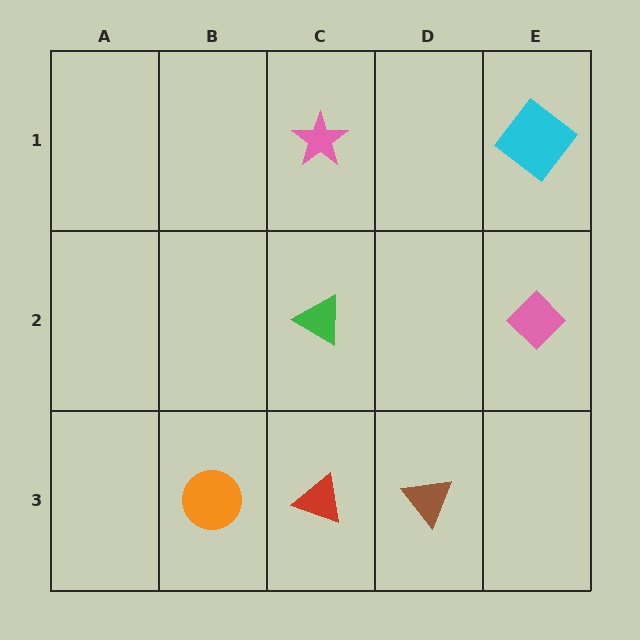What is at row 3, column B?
An orange circle.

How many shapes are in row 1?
2 shapes.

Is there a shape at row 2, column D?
No, that cell is empty.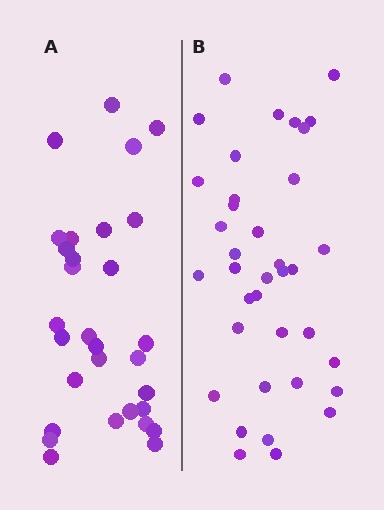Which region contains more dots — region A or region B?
Region B (the right region) has more dots.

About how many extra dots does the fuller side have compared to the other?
Region B has roughly 8 or so more dots than region A.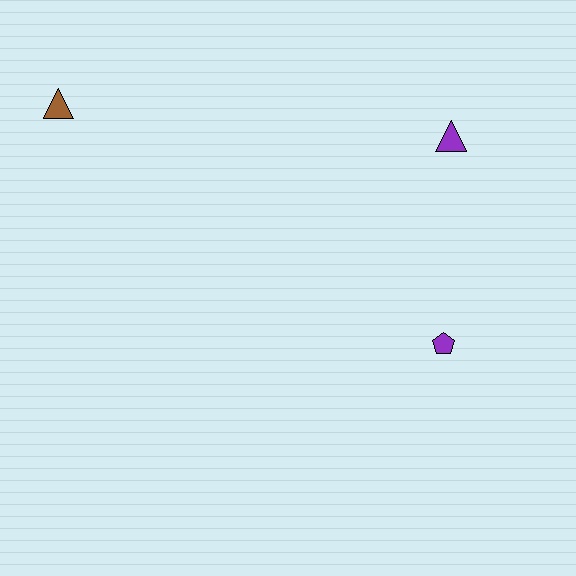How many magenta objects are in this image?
There are no magenta objects.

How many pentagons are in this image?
There is 1 pentagon.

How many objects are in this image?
There are 3 objects.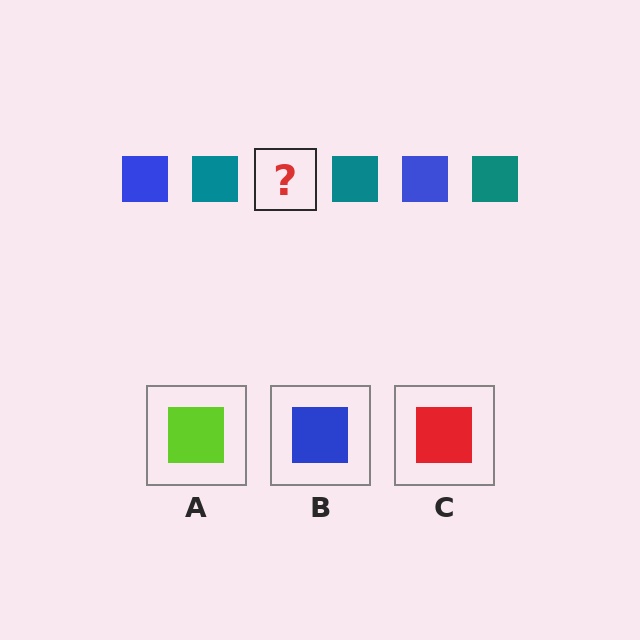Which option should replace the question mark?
Option B.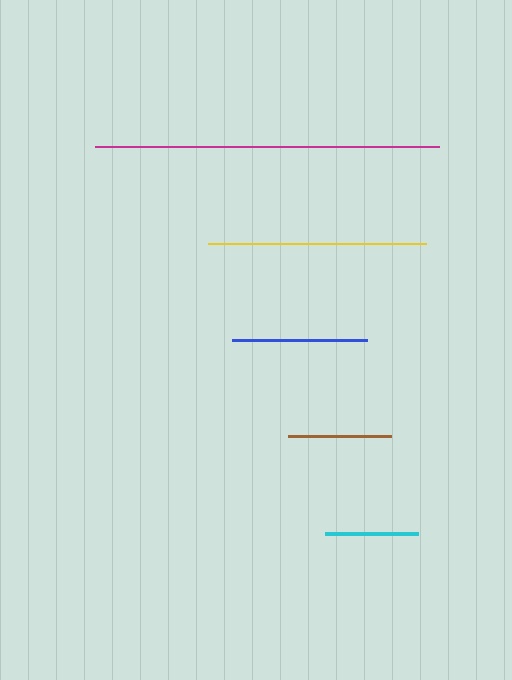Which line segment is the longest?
The magenta line is the longest at approximately 343 pixels.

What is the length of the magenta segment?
The magenta segment is approximately 343 pixels long.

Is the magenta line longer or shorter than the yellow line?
The magenta line is longer than the yellow line.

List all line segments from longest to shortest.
From longest to shortest: magenta, yellow, blue, brown, cyan.